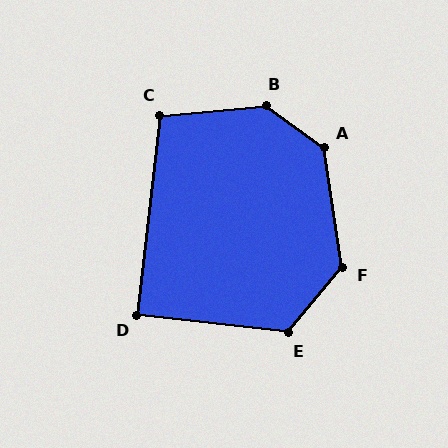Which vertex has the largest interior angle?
B, at approximately 138 degrees.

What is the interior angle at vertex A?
Approximately 135 degrees (obtuse).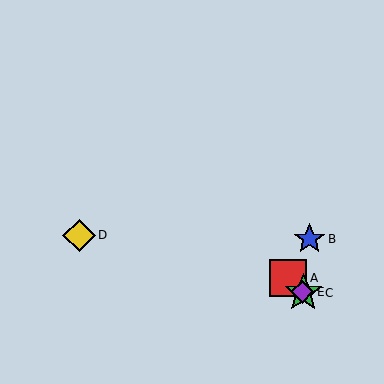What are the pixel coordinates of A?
Object A is at (288, 278).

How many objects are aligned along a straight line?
3 objects (A, C, E) are aligned along a straight line.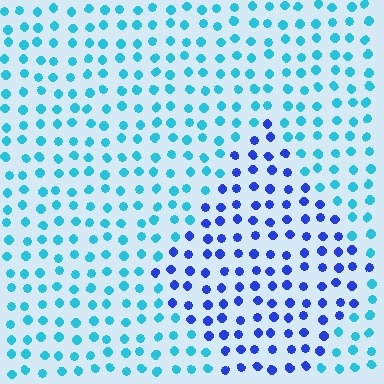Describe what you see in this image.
The image is filled with small cyan elements in a uniform arrangement. A diamond-shaped region is visible where the elements are tinted to a slightly different hue, forming a subtle color boundary.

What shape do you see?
I see a diamond.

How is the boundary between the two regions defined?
The boundary is defined purely by a slight shift in hue (about 45 degrees). Spacing, size, and orientation are identical on both sides.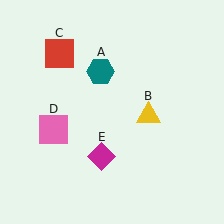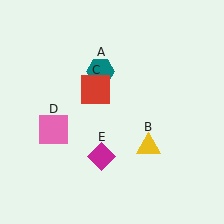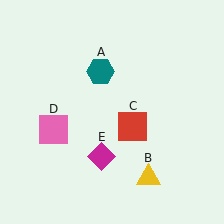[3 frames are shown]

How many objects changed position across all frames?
2 objects changed position: yellow triangle (object B), red square (object C).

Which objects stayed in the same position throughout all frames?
Teal hexagon (object A) and pink square (object D) and magenta diamond (object E) remained stationary.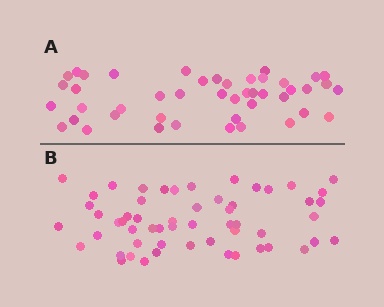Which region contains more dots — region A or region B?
Region B (the bottom region) has more dots.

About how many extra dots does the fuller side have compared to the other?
Region B has roughly 12 or so more dots than region A.